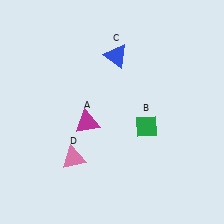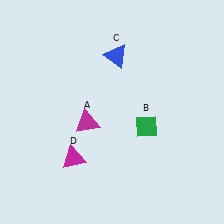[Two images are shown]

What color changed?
The triangle (D) changed from pink in Image 1 to magenta in Image 2.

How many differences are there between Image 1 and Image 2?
There is 1 difference between the two images.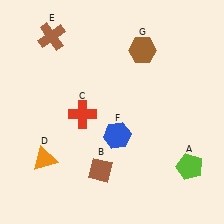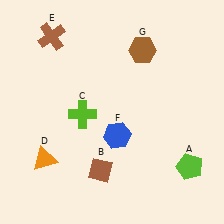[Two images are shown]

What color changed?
The cross (C) changed from red in Image 1 to lime in Image 2.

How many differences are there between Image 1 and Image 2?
There is 1 difference between the two images.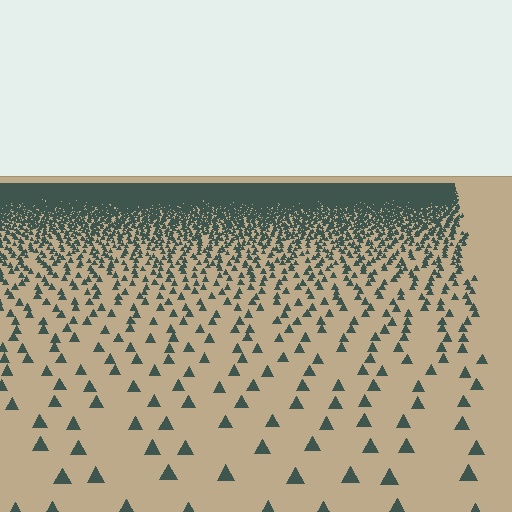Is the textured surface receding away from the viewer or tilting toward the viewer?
The surface is receding away from the viewer. Texture elements get smaller and denser toward the top.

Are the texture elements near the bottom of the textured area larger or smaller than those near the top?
Larger. Near the bottom, elements are closer to the viewer and appear at a bigger on-screen size.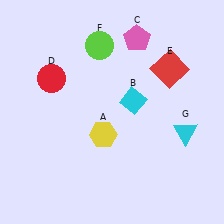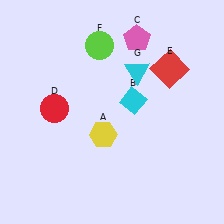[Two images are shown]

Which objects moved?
The objects that moved are: the red circle (D), the cyan triangle (G).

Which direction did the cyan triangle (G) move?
The cyan triangle (G) moved up.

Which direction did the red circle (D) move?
The red circle (D) moved down.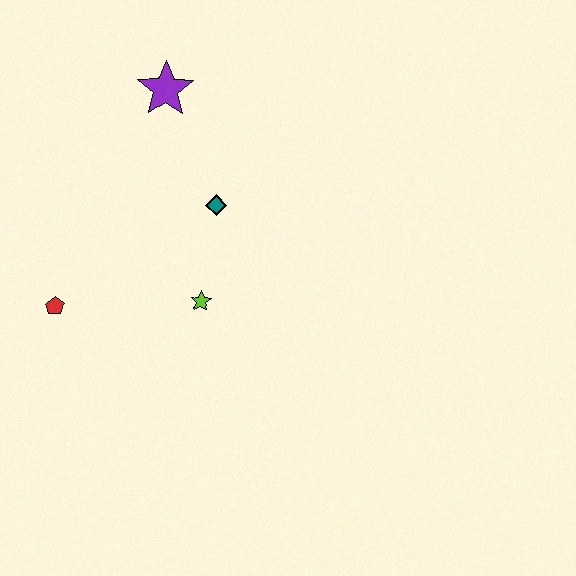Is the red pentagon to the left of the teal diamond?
Yes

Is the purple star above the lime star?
Yes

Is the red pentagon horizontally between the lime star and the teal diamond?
No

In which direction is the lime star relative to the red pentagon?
The lime star is to the right of the red pentagon.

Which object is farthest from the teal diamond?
The red pentagon is farthest from the teal diamond.